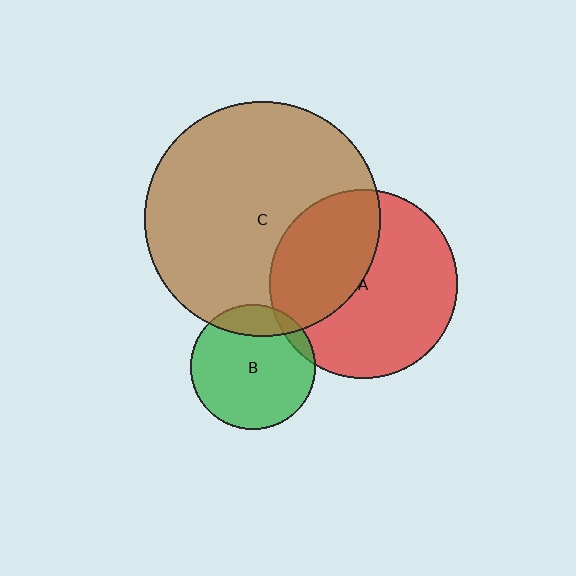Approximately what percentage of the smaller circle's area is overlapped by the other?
Approximately 15%.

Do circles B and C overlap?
Yes.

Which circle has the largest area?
Circle C (brown).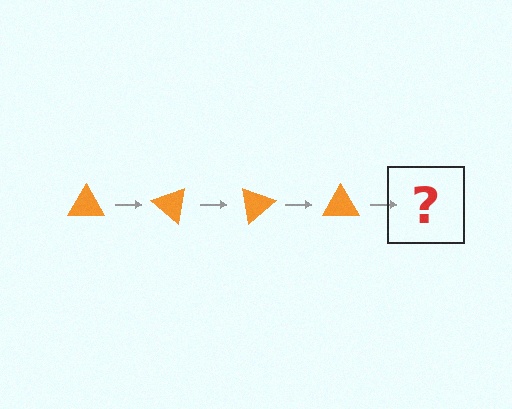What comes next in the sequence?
The next element should be an orange triangle rotated 160 degrees.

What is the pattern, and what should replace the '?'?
The pattern is that the triangle rotates 40 degrees each step. The '?' should be an orange triangle rotated 160 degrees.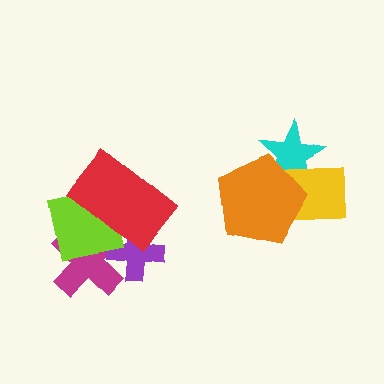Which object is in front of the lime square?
The red rectangle is in front of the lime square.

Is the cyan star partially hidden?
Yes, it is partially covered by another shape.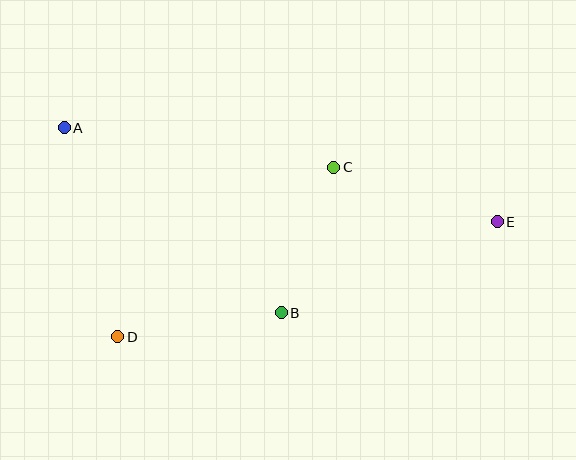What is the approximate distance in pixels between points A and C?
The distance between A and C is approximately 273 pixels.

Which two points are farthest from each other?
Points A and E are farthest from each other.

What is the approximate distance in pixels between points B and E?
The distance between B and E is approximately 234 pixels.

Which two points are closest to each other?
Points B and C are closest to each other.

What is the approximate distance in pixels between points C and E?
The distance between C and E is approximately 172 pixels.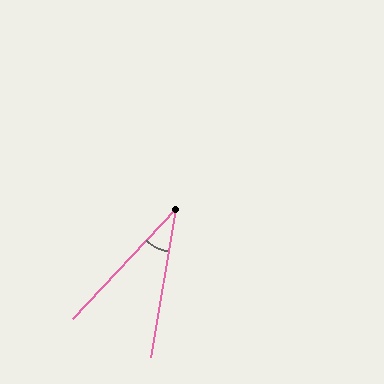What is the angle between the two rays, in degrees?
Approximately 33 degrees.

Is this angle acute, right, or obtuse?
It is acute.